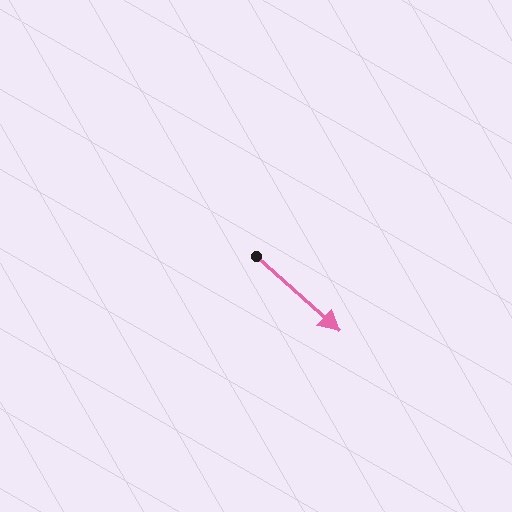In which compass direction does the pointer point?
Southeast.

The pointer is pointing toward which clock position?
Roughly 4 o'clock.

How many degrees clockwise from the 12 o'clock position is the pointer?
Approximately 132 degrees.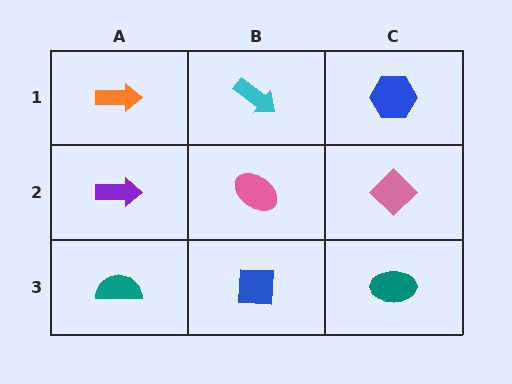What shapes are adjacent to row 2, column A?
An orange arrow (row 1, column A), a teal semicircle (row 3, column A), a pink ellipse (row 2, column B).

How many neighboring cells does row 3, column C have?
2.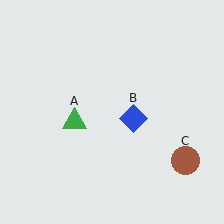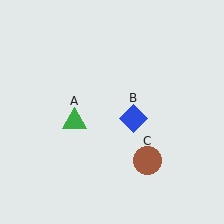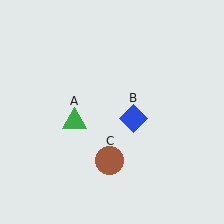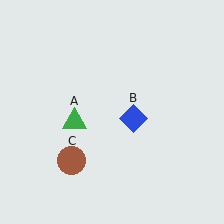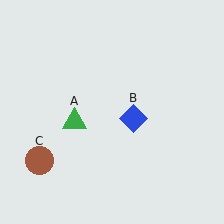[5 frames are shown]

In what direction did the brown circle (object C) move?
The brown circle (object C) moved left.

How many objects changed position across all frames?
1 object changed position: brown circle (object C).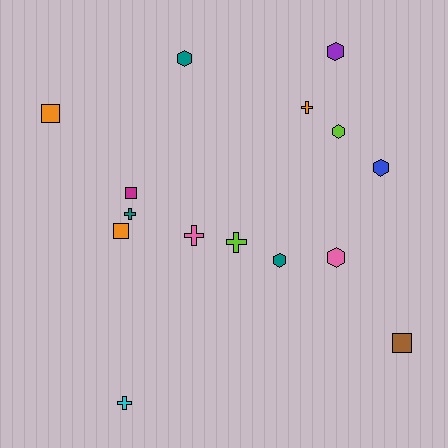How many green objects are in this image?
There are no green objects.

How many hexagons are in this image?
There are 6 hexagons.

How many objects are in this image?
There are 15 objects.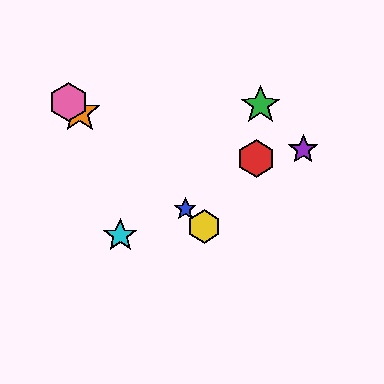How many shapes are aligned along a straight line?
4 shapes (the blue star, the yellow hexagon, the orange star, the pink hexagon) are aligned along a straight line.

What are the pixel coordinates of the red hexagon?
The red hexagon is at (256, 159).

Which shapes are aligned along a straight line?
The blue star, the yellow hexagon, the orange star, the pink hexagon are aligned along a straight line.